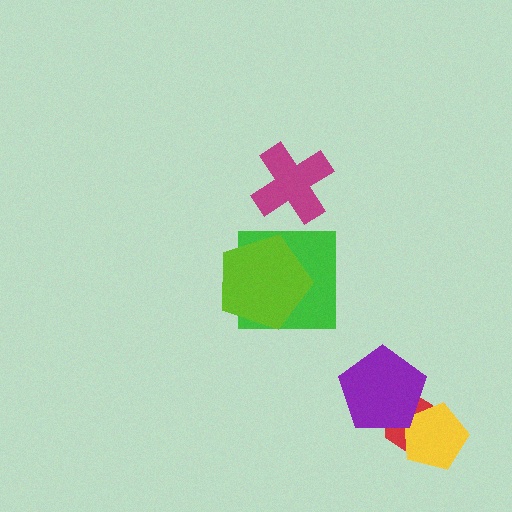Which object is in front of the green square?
The lime pentagon is in front of the green square.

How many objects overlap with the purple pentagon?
2 objects overlap with the purple pentagon.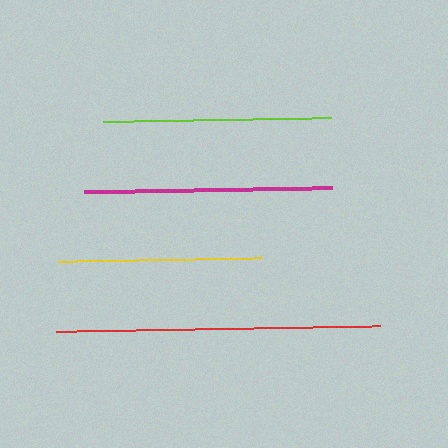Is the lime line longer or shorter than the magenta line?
The magenta line is longer than the lime line.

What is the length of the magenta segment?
The magenta segment is approximately 249 pixels long.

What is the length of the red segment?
The red segment is approximately 323 pixels long.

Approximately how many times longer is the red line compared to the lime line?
The red line is approximately 1.4 times the length of the lime line.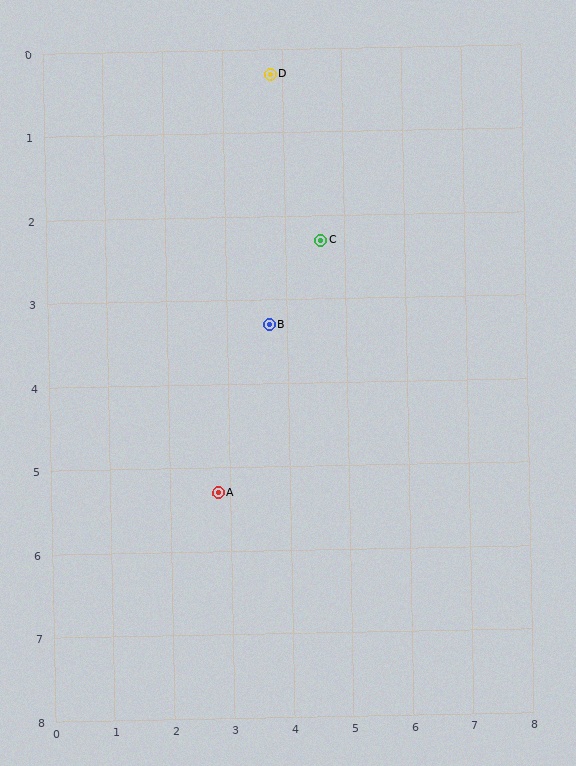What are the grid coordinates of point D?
Point D is at approximately (3.8, 0.3).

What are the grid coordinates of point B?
Point B is at approximately (3.7, 3.3).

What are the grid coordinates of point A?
Point A is at approximately (2.8, 5.3).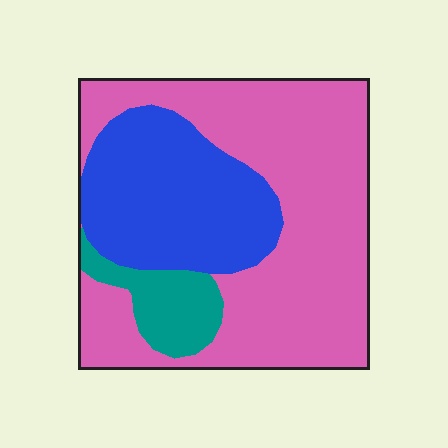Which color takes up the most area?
Pink, at roughly 60%.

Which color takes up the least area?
Teal, at roughly 10%.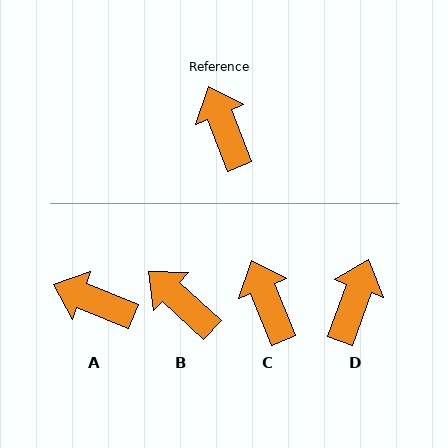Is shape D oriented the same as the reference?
No, it is off by about 41 degrees.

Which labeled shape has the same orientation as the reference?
C.